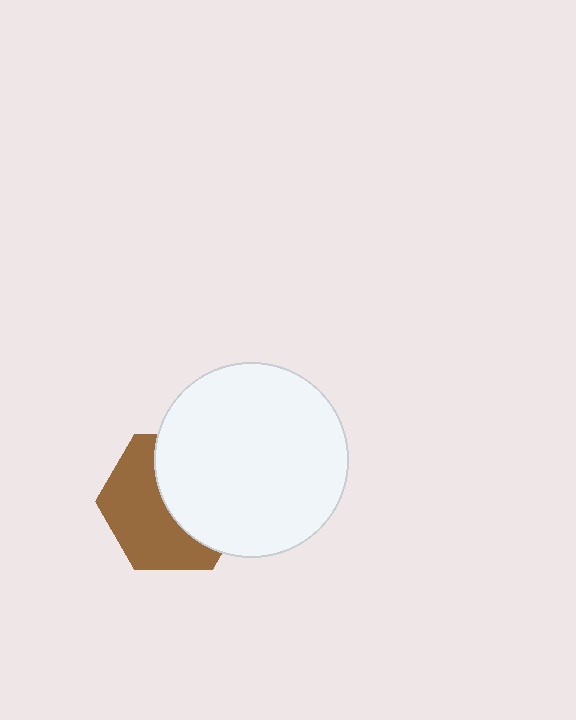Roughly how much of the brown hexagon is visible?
About half of it is visible (roughly 51%).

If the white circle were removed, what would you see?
You would see the complete brown hexagon.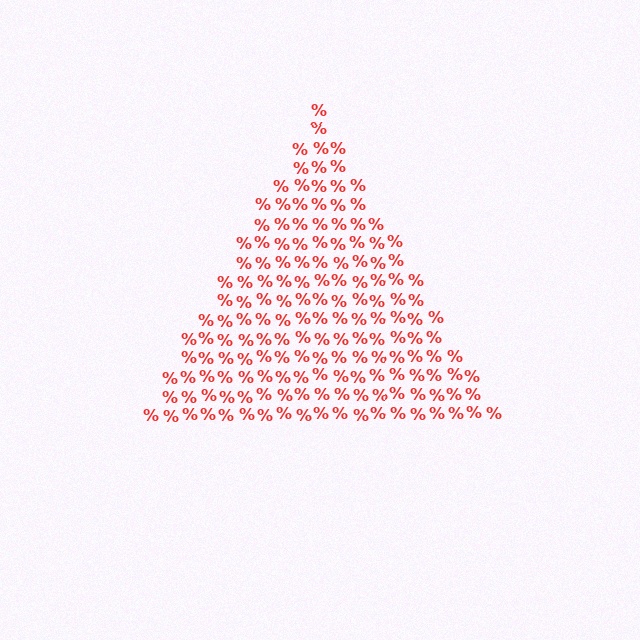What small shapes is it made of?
It is made of small percent signs.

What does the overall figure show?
The overall figure shows a triangle.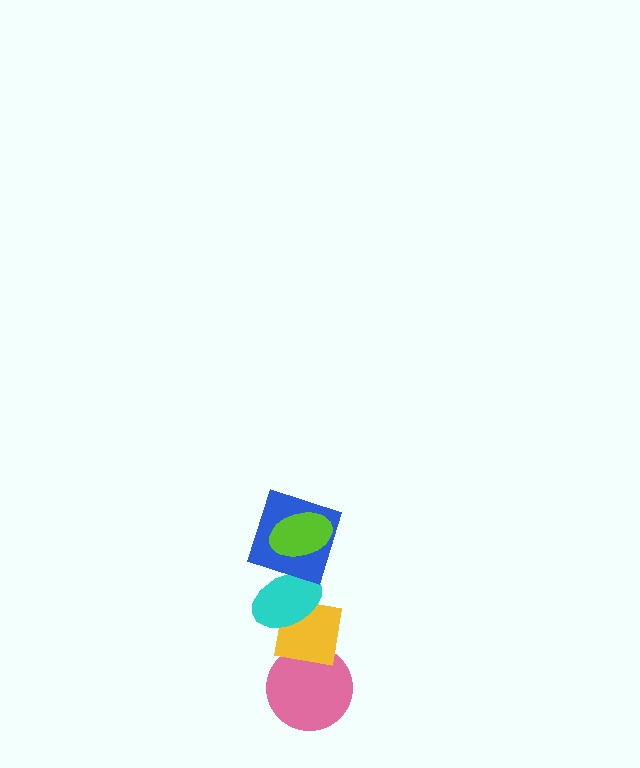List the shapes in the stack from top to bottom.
From top to bottom: the lime ellipse, the blue square, the cyan ellipse, the yellow square, the pink circle.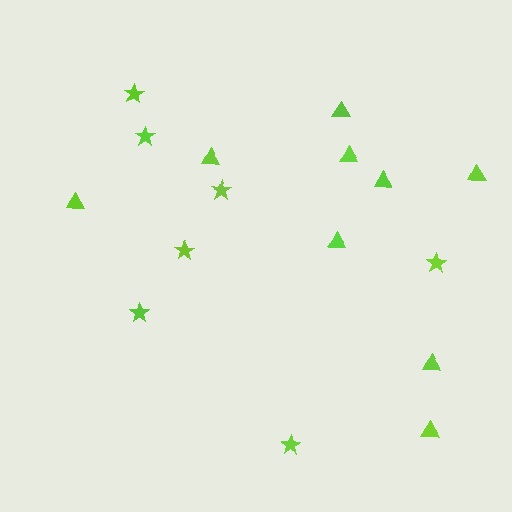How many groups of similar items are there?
There are 2 groups: one group of stars (7) and one group of triangles (9).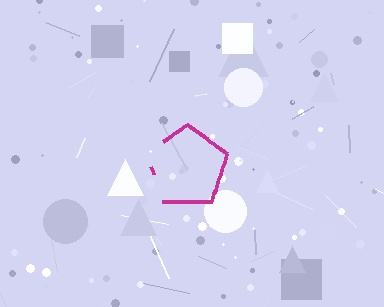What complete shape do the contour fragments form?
The contour fragments form a pentagon.